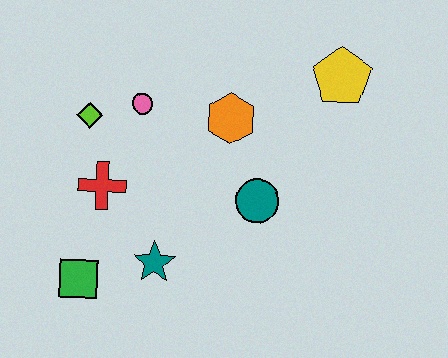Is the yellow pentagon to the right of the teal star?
Yes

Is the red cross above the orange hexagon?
No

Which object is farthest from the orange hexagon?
The green square is farthest from the orange hexagon.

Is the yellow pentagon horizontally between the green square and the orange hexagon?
No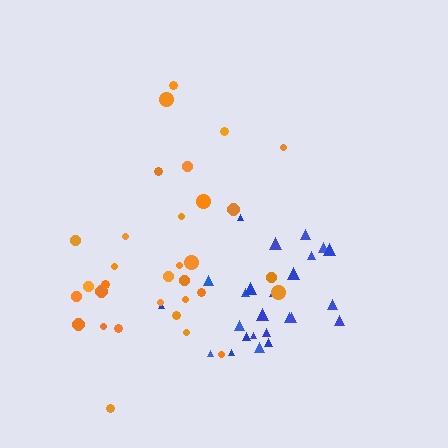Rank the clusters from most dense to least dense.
blue, orange.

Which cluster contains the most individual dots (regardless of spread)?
Orange (32).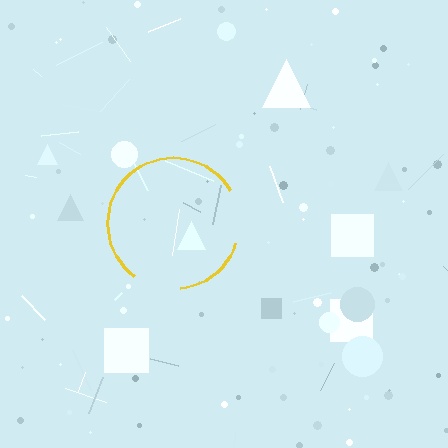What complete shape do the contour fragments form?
The contour fragments form a circle.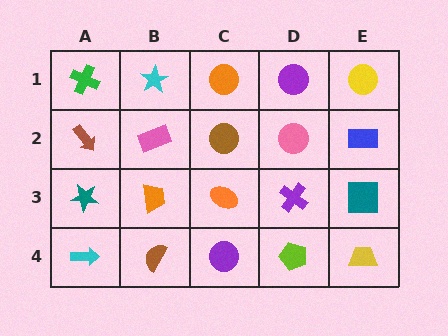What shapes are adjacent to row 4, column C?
An orange ellipse (row 3, column C), a brown semicircle (row 4, column B), a lime pentagon (row 4, column D).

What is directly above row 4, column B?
An orange trapezoid.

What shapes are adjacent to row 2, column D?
A purple circle (row 1, column D), a purple cross (row 3, column D), a brown circle (row 2, column C), a blue rectangle (row 2, column E).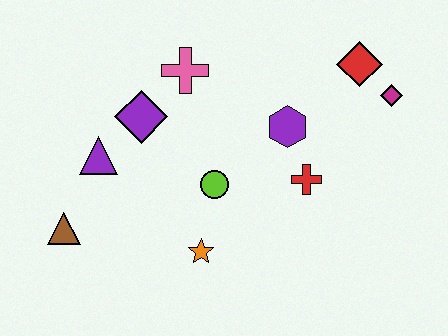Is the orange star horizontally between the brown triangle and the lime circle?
Yes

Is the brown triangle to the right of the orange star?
No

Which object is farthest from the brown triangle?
The magenta diamond is farthest from the brown triangle.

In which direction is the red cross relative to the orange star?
The red cross is to the right of the orange star.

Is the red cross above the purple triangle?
No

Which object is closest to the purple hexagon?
The red cross is closest to the purple hexagon.